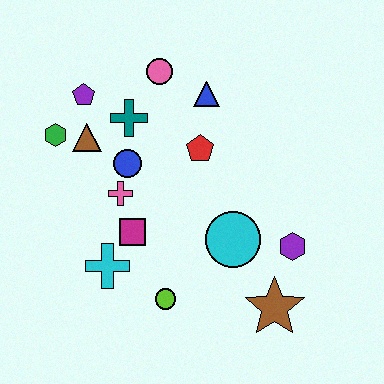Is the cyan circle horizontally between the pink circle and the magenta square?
No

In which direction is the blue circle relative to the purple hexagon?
The blue circle is to the left of the purple hexagon.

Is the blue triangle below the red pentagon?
No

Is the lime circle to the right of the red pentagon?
No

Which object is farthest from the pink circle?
The brown star is farthest from the pink circle.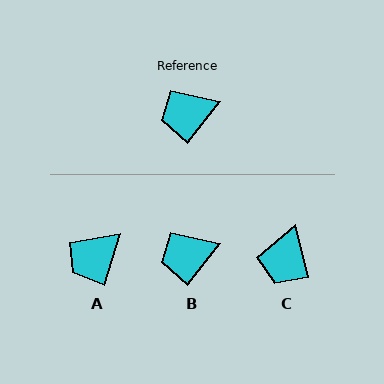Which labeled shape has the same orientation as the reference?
B.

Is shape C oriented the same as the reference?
No, it is off by about 52 degrees.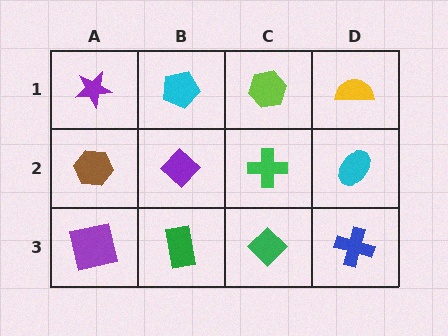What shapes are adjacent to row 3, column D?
A cyan ellipse (row 2, column D), a green diamond (row 3, column C).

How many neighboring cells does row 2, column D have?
3.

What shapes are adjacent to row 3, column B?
A purple diamond (row 2, column B), a purple square (row 3, column A), a green diamond (row 3, column C).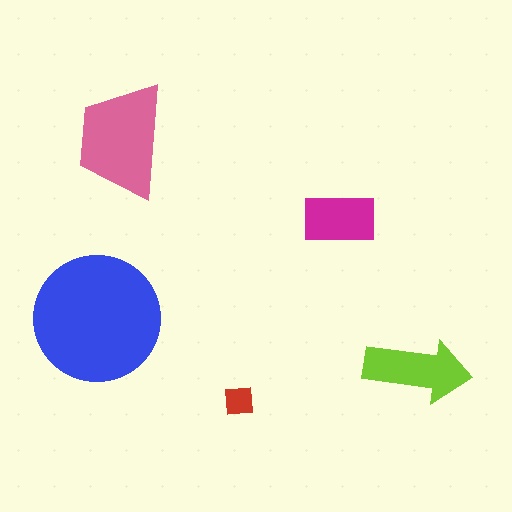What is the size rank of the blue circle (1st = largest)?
1st.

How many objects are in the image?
There are 5 objects in the image.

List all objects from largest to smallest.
The blue circle, the pink trapezoid, the lime arrow, the magenta rectangle, the red square.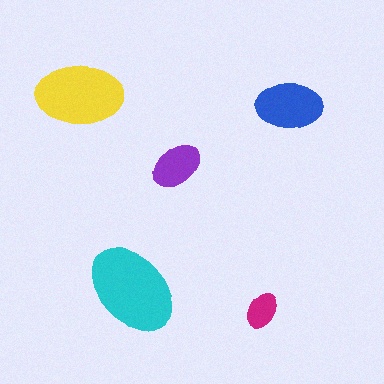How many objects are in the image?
There are 5 objects in the image.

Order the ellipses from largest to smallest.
the cyan one, the yellow one, the blue one, the purple one, the magenta one.